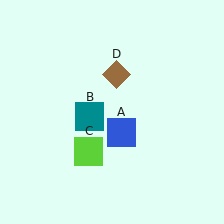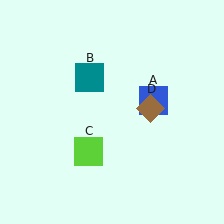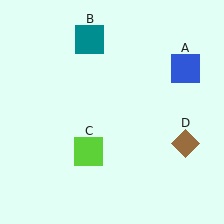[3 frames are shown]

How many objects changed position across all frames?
3 objects changed position: blue square (object A), teal square (object B), brown diamond (object D).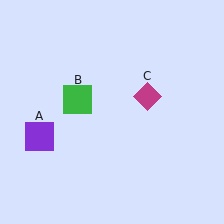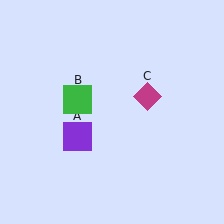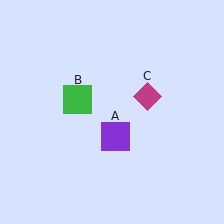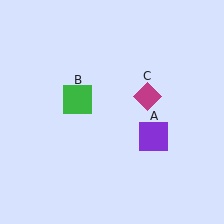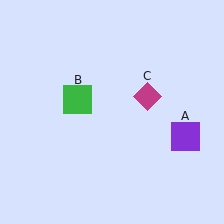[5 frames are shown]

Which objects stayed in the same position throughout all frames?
Green square (object B) and magenta diamond (object C) remained stationary.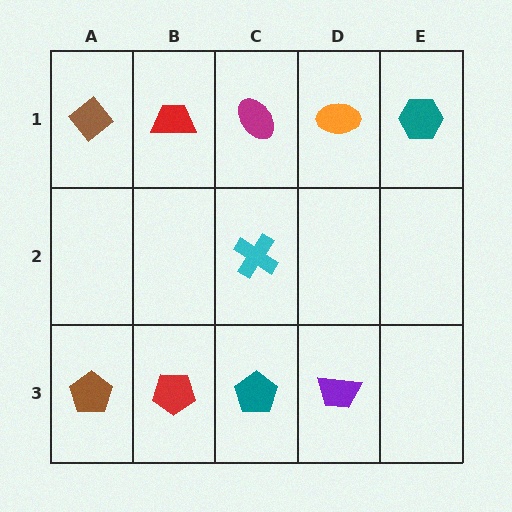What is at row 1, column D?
An orange ellipse.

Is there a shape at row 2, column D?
No, that cell is empty.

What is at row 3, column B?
A red pentagon.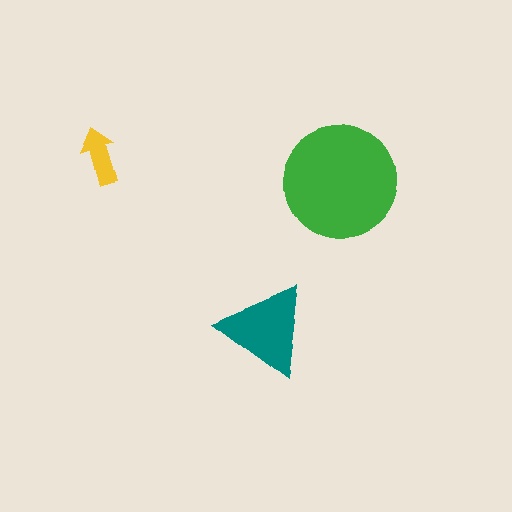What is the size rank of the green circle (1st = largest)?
1st.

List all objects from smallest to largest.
The yellow arrow, the teal triangle, the green circle.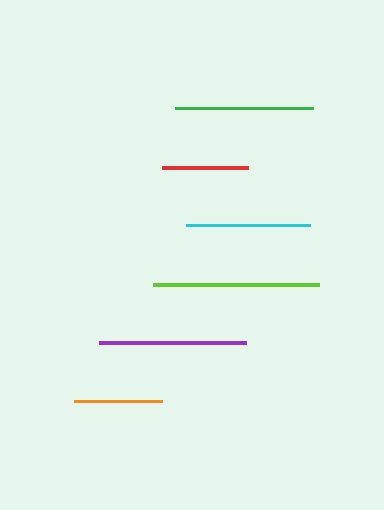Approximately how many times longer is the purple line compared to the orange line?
The purple line is approximately 1.7 times the length of the orange line.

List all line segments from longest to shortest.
From longest to shortest: lime, purple, green, cyan, orange, red.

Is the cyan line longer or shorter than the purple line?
The purple line is longer than the cyan line.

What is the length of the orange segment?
The orange segment is approximately 88 pixels long.